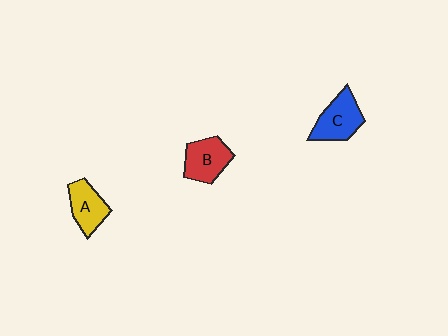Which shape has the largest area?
Shape C (blue).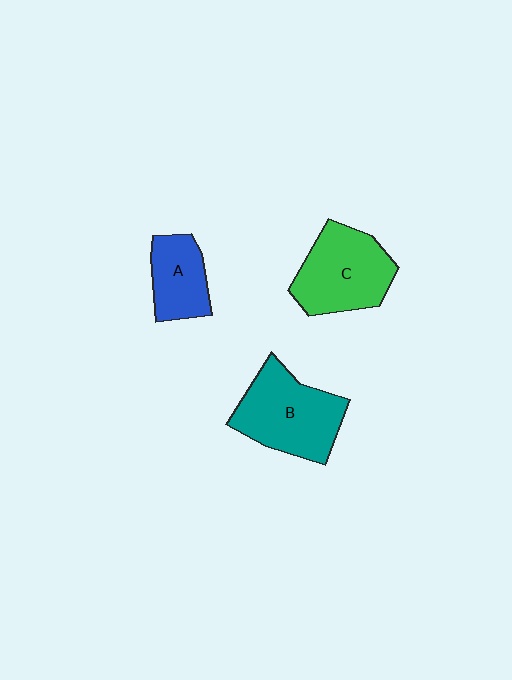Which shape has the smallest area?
Shape A (blue).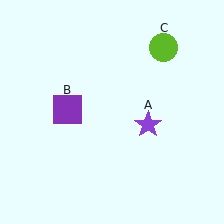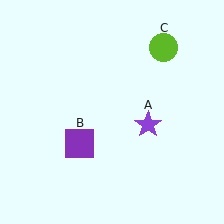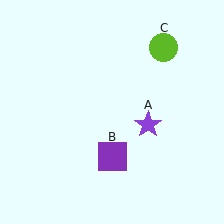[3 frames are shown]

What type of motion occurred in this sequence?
The purple square (object B) rotated counterclockwise around the center of the scene.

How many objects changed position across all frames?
1 object changed position: purple square (object B).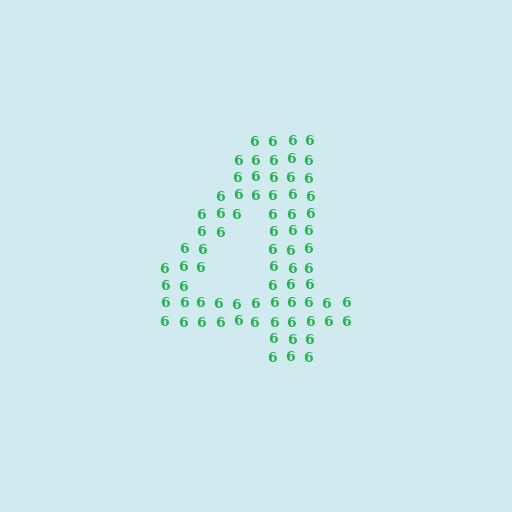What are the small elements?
The small elements are digit 6's.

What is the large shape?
The large shape is the digit 4.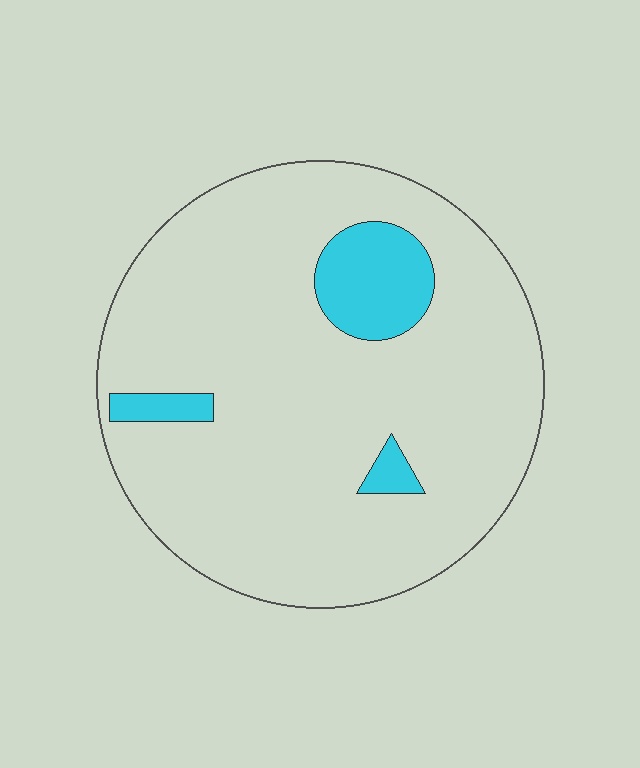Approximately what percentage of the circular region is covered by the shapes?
Approximately 10%.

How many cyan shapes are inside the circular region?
3.